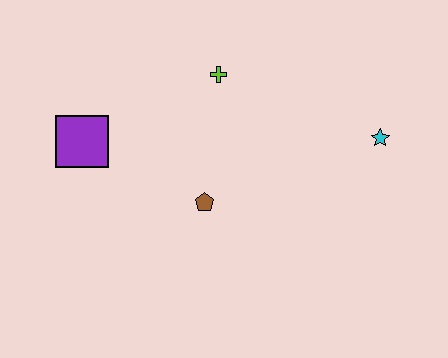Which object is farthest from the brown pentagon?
The cyan star is farthest from the brown pentagon.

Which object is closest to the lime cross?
The brown pentagon is closest to the lime cross.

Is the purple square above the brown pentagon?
Yes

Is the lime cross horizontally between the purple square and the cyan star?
Yes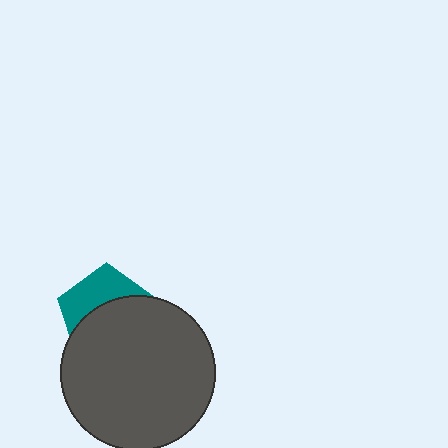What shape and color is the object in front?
The object in front is a dark gray circle.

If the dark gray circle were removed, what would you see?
You would see the complete teal pentagon.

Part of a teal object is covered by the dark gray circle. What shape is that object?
It is a pentagon.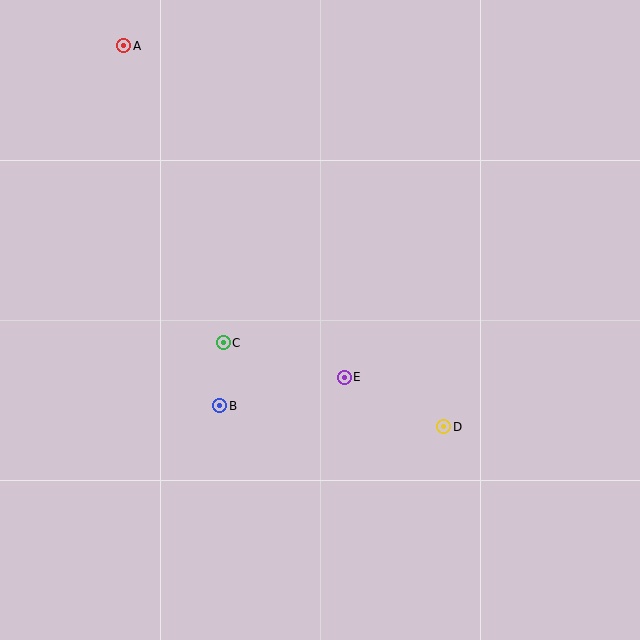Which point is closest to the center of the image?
Point E at (344, 377) is closest to the center.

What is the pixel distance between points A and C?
The distance between A and C is 313 pixels.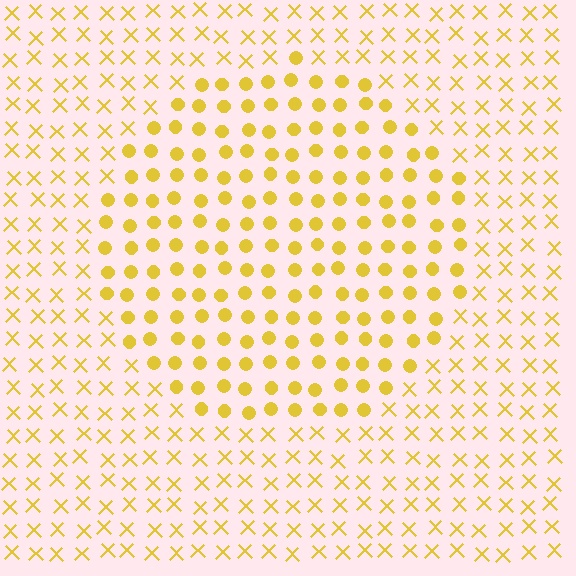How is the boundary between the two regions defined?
The boundary is defined by a change in element shape: circles inside vs. X marks outside. All elements share the same color and spacing.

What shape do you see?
I see a circle.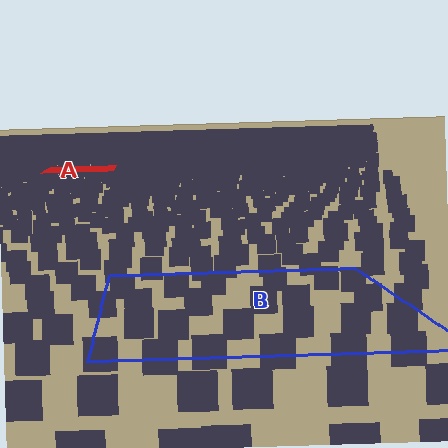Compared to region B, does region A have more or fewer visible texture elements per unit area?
Region A has more texture elements per unit area — they are packed more densely because it is farther away.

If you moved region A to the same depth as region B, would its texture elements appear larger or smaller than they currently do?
They would appear larger. At a closer depth, the same texture elements are projected at a bigger on-screen size.